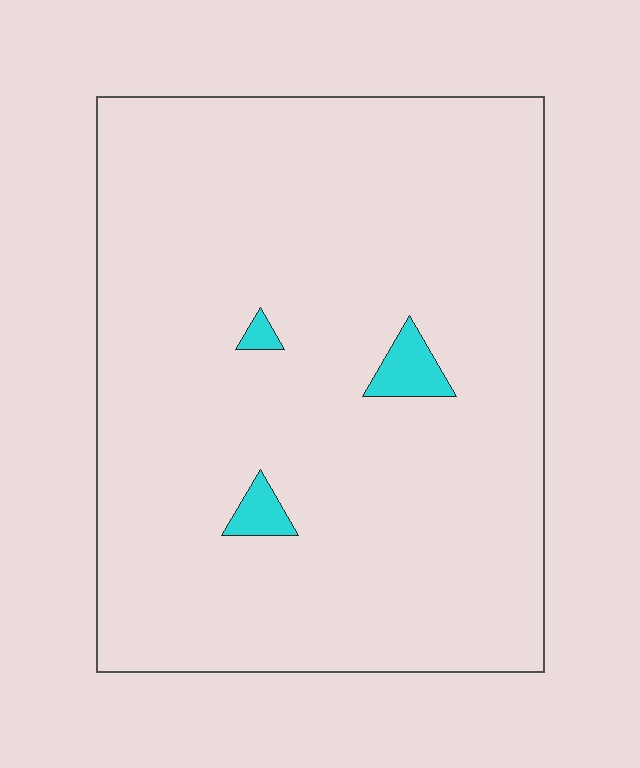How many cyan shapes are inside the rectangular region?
3.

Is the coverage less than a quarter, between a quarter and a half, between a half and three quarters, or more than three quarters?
Less than a quarter.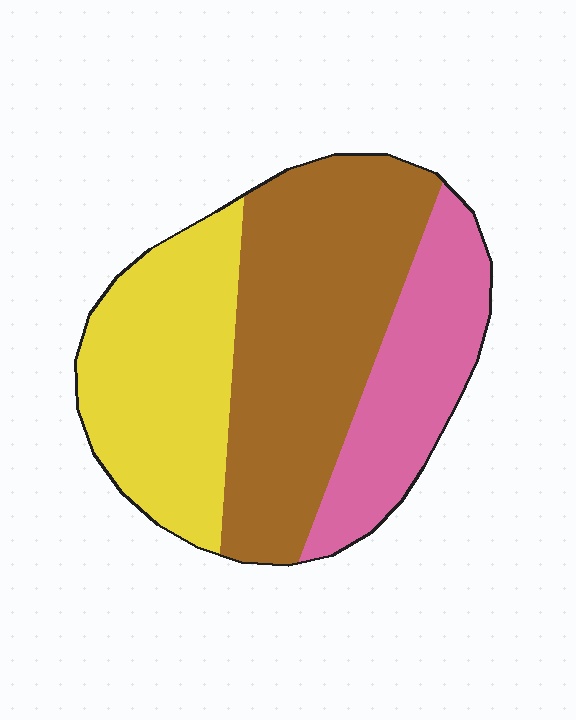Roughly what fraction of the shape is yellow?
Yellow takes up about one third (1/3) of the shape.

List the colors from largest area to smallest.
From largest to smallest: brown, yellow, pink.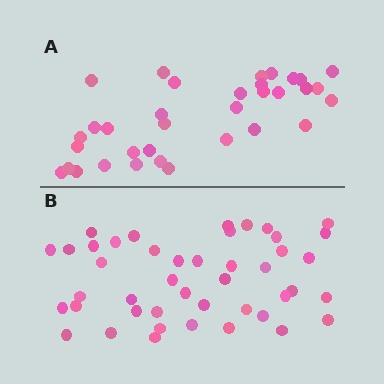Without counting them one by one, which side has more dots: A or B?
Region B (the bottom region) has more dots.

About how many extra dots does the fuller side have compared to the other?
Region B has roughly 10 or so more dots than region A.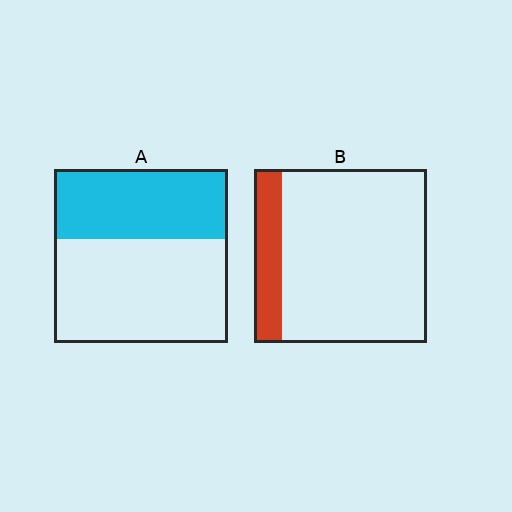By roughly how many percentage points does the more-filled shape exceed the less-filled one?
By roughly 25 percentage points (A over B).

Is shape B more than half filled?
No.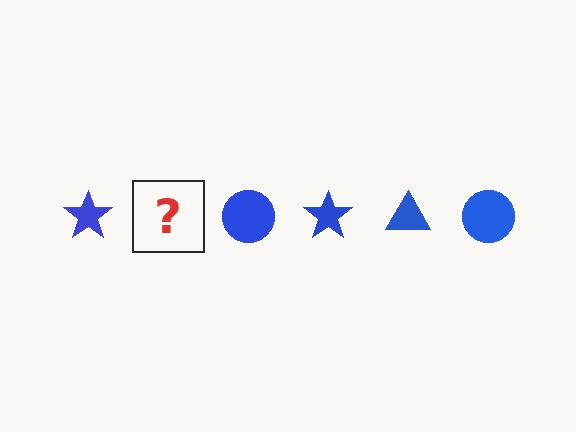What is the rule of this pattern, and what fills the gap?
The rule is that the pattern cycles through star, triangle, circle shapes in blue. The gap should be filled with a blue triangle.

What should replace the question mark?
The question mark should be replaced with a blue triangle.